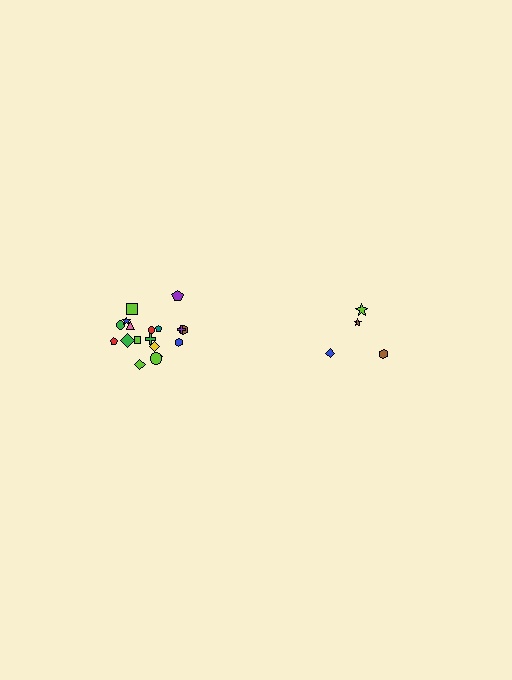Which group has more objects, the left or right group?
The left group.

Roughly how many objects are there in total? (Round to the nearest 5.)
Roughly 20 objects in total.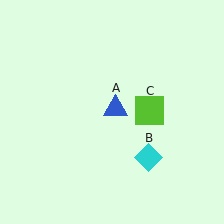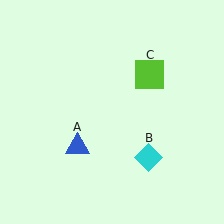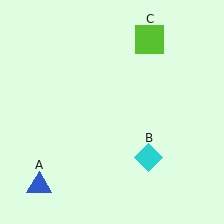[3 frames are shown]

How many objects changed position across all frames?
2 objects changed position: blue triangle (object A), lime square (object C).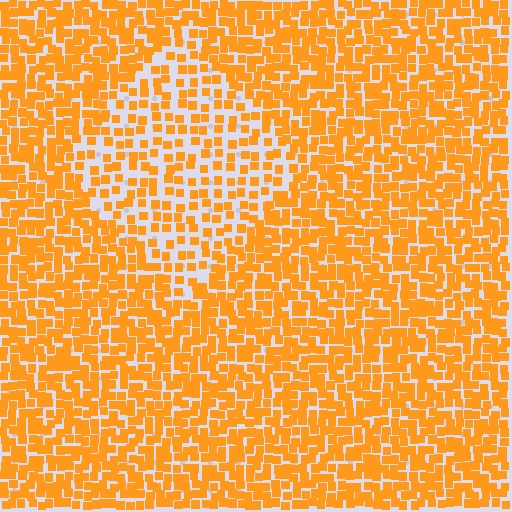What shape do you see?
I see a diamond.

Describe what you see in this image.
The image contains small orange elements arranged at two different densities. A diamond-shaped region is visible where the elements are less densely packed than the surrounding area.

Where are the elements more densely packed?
The elements are more densely packed outside the diamond boundary.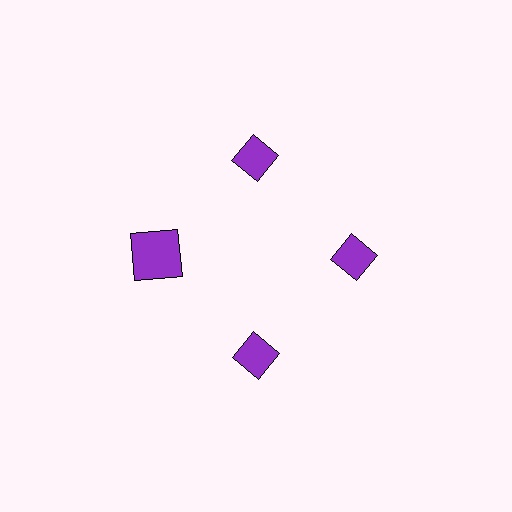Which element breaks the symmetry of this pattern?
The purple square at roughly the 9 o'clock position breaks the symmetry. All other shapes are purple diamonds.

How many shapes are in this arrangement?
There are 4 shapes arranged in a ring pattern.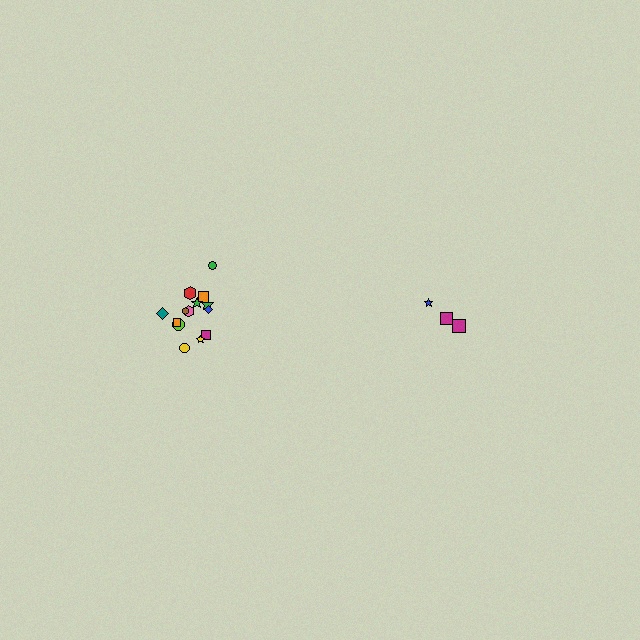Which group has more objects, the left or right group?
The left group.